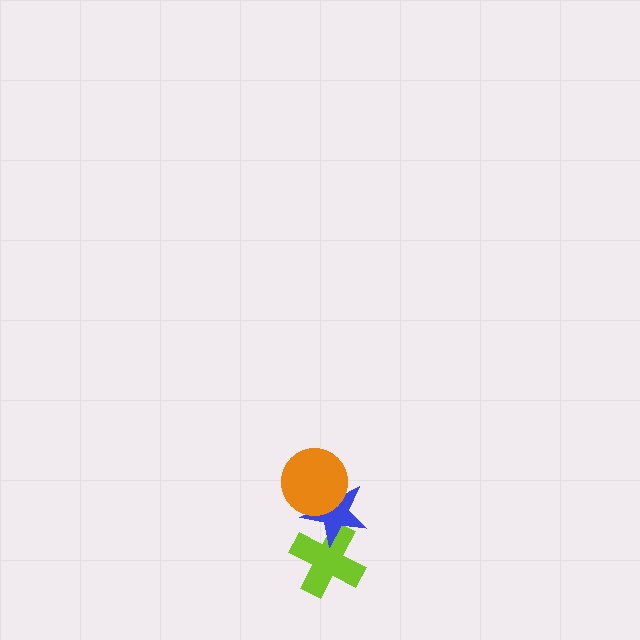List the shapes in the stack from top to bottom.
From top to bottom: the orange circle, the blue star, the lime cross.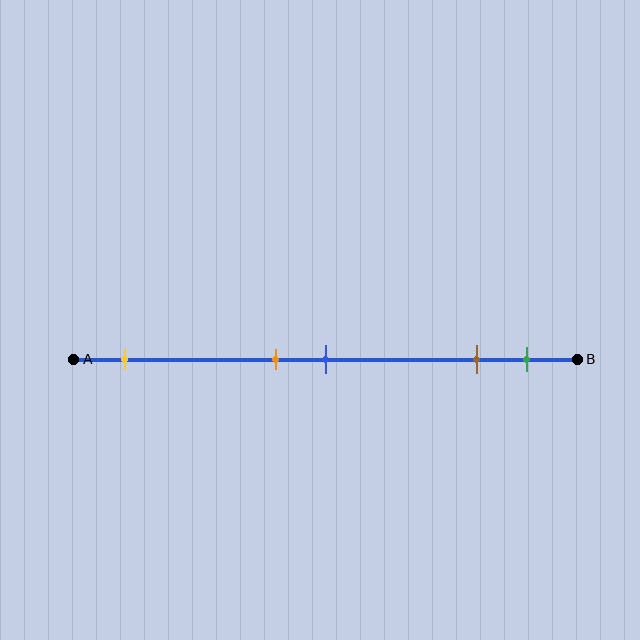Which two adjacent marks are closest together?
The orange and blue marks are the closest adjacent pair.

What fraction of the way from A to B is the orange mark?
The orange mark is approximately 40% (0.4) of the way from A to B.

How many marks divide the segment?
There are 5 marks dividing the segment.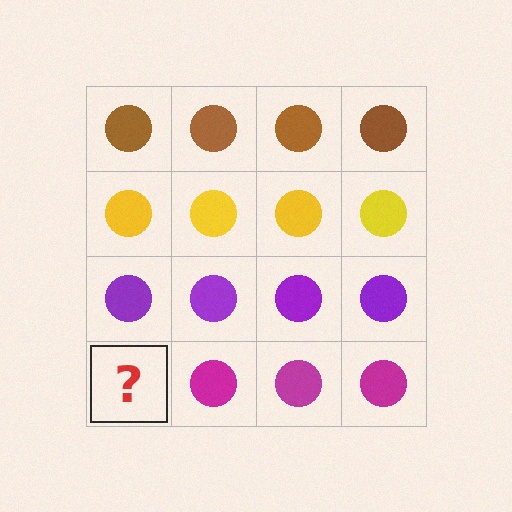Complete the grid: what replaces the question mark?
The question mark should be replaced with a magenta circle.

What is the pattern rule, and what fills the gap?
The rule is that each row has a consistent color. The gap should be filled with a magenta circle.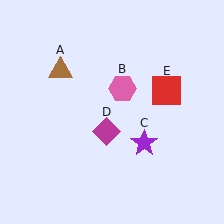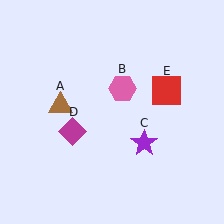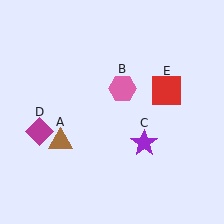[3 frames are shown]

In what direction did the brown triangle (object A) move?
The brown triangle (object A) moved down.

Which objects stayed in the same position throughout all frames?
Pink hexagon (object B) and purple star (object C) and red square (object E) remained stationary.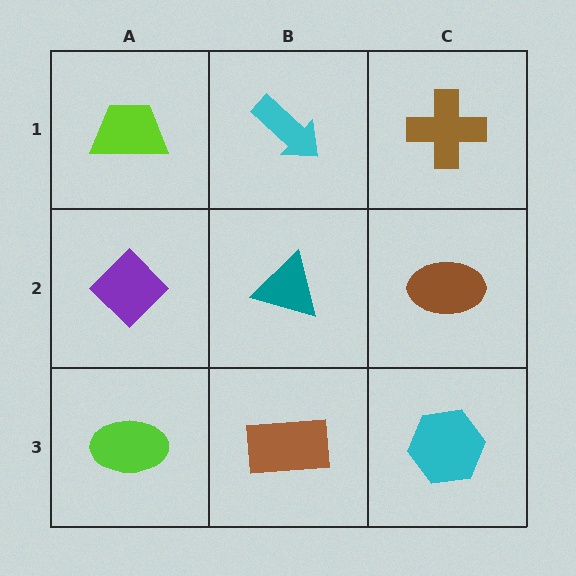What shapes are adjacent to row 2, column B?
A cyan arrow (row 1, column B), a brown rectangle (row 3, column B), a purple diamond (row 2, column A), a brown ellipse (row 2, column C).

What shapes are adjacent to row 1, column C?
A brown ellipse (row 2, column C), a cyan arrow (row 1, column B).